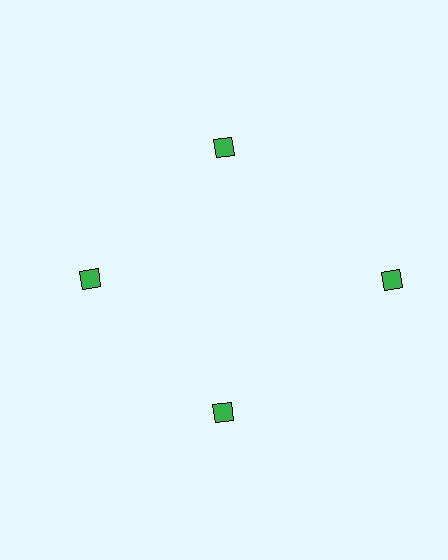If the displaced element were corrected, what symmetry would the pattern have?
It would have 4-fold rotational symmetry — the pattern would map onto itself every 90 degrees.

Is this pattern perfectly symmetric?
No. The 4 green diamonds are arranged in a ring, but one element near the 3 o'clock position is pushed outward from the center, breaking the 4-fold rotational symmetry.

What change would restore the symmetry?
The symmetry would be restored by moving it inward, back onto the ring so that all 4 diamonds sit at equal angles and equal distance from the center.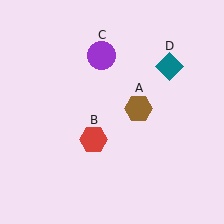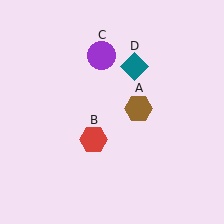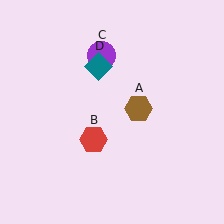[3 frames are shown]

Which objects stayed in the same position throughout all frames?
Brown hexagon (object A) and red hexagon (object B) and purple circle (object C) remained stationary.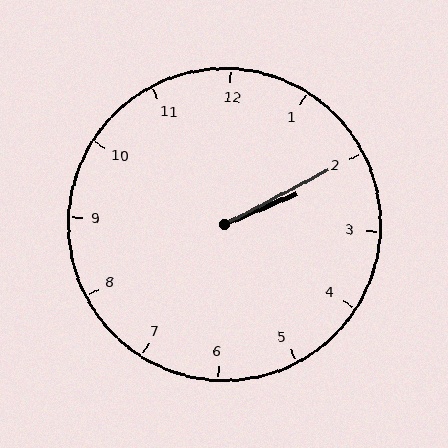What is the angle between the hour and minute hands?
Approximately 5 degrees.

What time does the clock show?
2:10.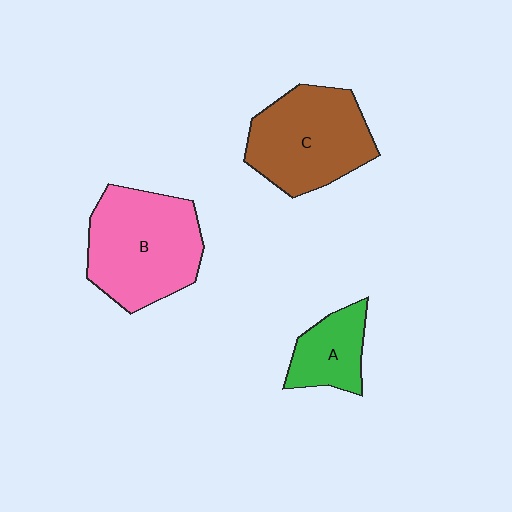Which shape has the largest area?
Shape B (pink).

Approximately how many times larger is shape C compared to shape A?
Approximately 2.0 times.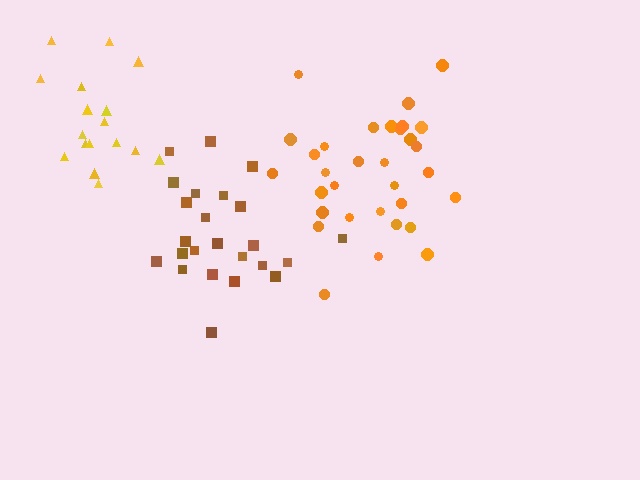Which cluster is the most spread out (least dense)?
Brown.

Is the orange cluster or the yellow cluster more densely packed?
Yellow.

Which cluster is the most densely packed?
Yellow.